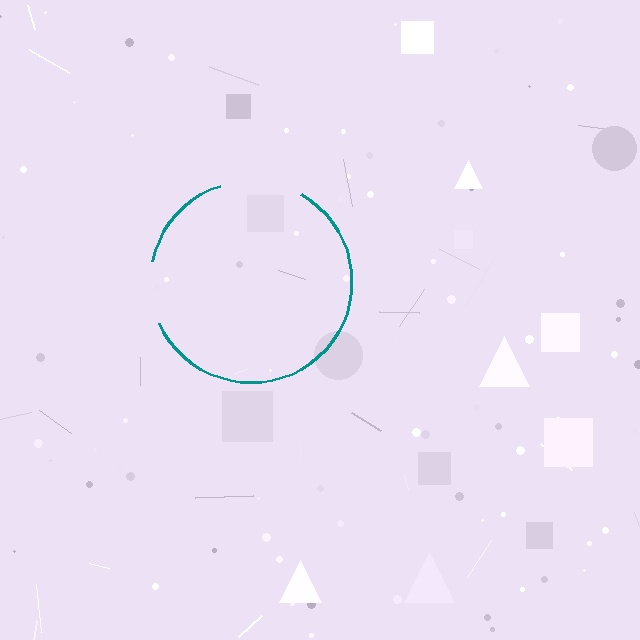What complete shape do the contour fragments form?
The contour fragments form a circle.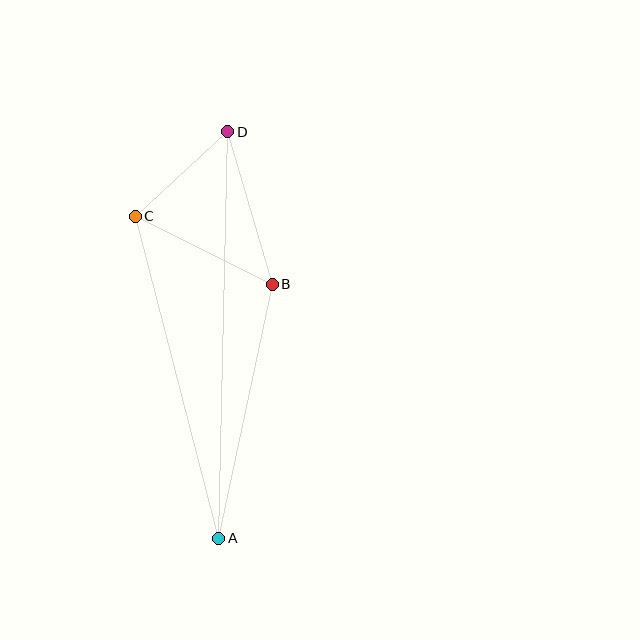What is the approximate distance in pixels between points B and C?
The distance between B and C is approximately 153 pixels.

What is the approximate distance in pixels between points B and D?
The distance between B and D is approximately 159 pixels.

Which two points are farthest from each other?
Points A and D are farthest from each other.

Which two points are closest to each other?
Points C and D are closest to each other.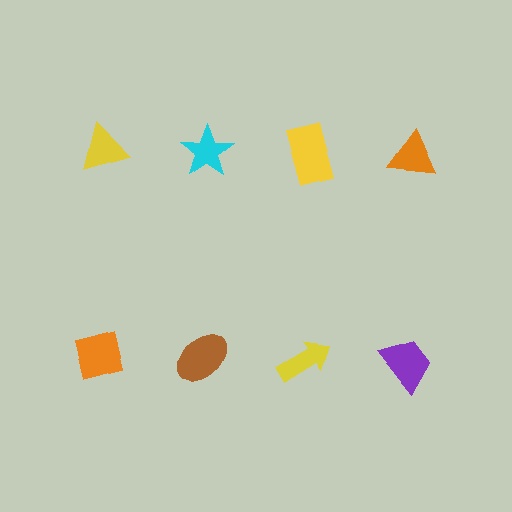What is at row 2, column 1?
An orange square.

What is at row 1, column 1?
A yellow triangle.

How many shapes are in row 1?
4 shapes.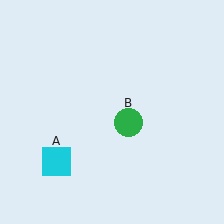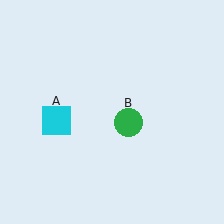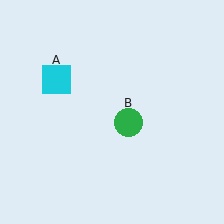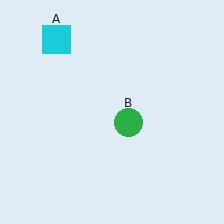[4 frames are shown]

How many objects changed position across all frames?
1 object changed position: cyan square (object A).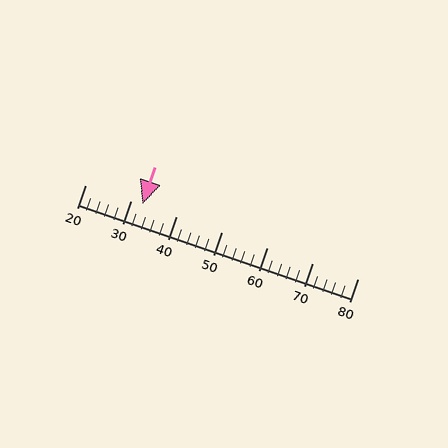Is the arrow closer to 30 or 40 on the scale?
The arrow is closer to 30.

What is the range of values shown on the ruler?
The ruler shows values from 20 to 80.